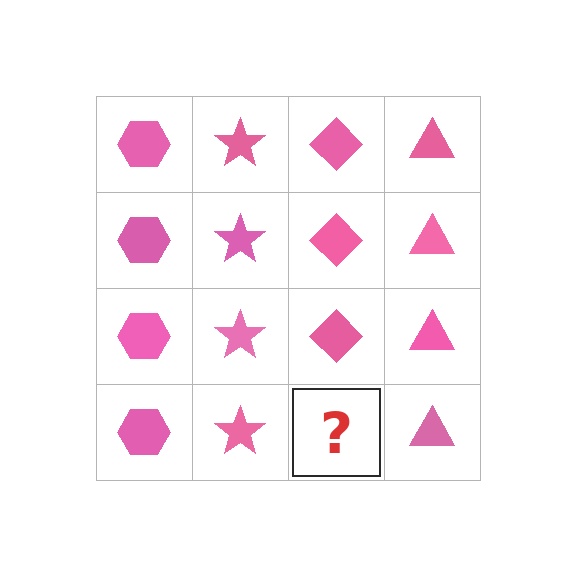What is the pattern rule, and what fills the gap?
The rule is that each column has a consistent shape. The gap should be filled with a pink diamond.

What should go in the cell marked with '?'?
The missing cell should contain a pink diamond.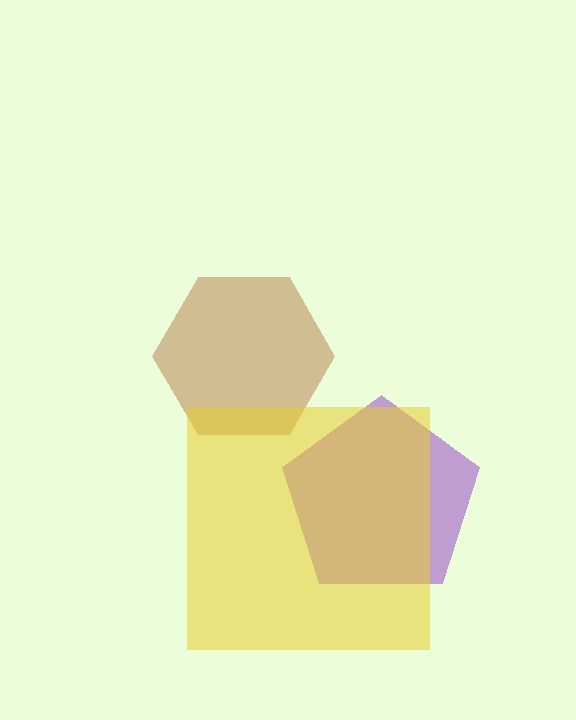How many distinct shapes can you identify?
There are 3 distinct shapes: a purple pentagon, a brown hexagon, a yellow square.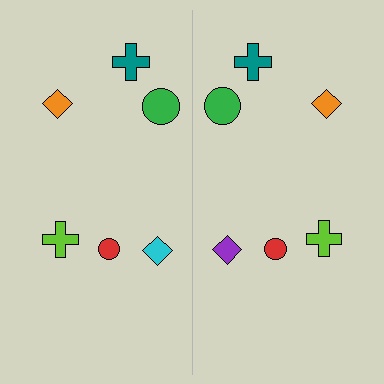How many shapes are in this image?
There are 12 shapes in this image.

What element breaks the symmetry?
The purple diamond on the right side breaks the symmetry — its mirror counterpart is cyan.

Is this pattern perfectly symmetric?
No, the pattern is not perfectly symmetric. The purple diamond on the right side breaks the symmetry — its mirror counterpart is cyan.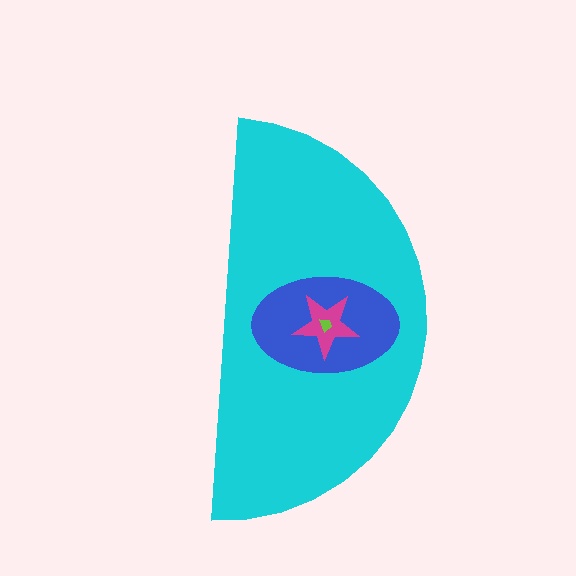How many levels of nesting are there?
4.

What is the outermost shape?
The cyan semicircle.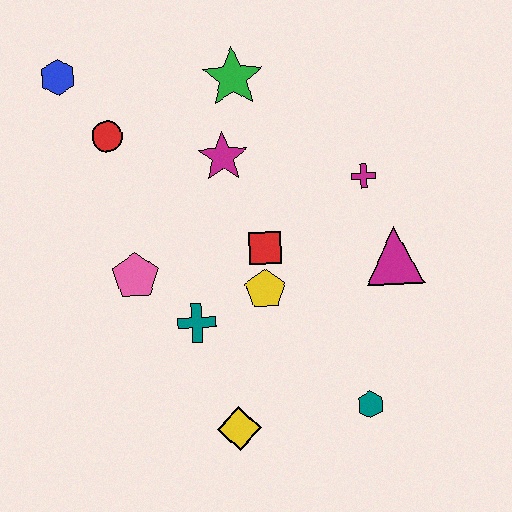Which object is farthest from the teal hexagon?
The blue hexagon is farthest from the teal hexagon.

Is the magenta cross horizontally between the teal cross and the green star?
No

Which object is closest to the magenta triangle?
The magenta cross is closest to the magenta triangle.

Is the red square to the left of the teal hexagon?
Yes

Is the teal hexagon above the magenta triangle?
No